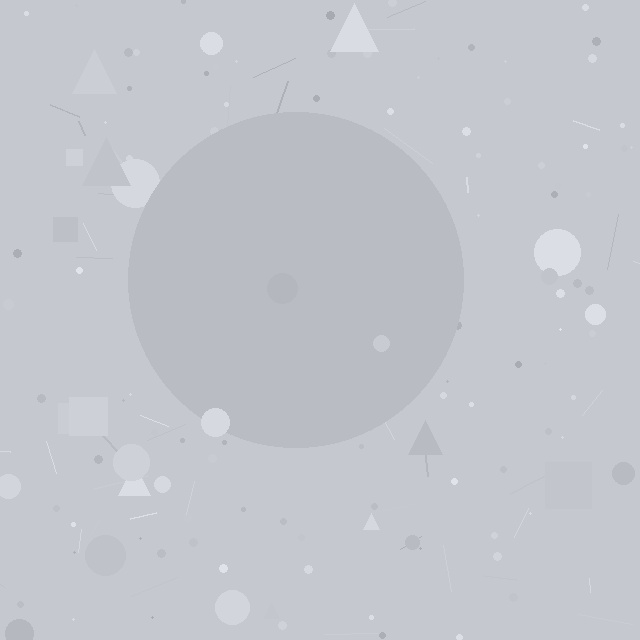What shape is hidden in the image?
A circle is hidden in the image.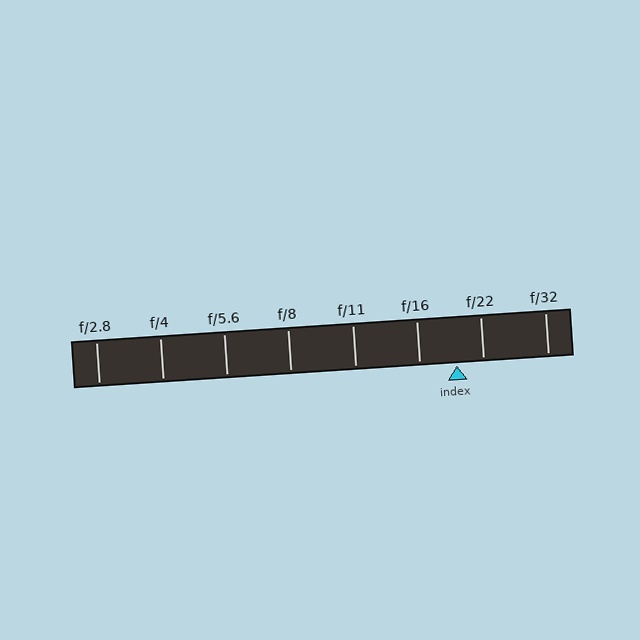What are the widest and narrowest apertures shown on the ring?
The widest aperture shown is f/2.8 and the narrowest is f/32.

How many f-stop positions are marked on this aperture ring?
There are 8 f-stop positions marked.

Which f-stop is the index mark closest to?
The index mark is closest to f/22.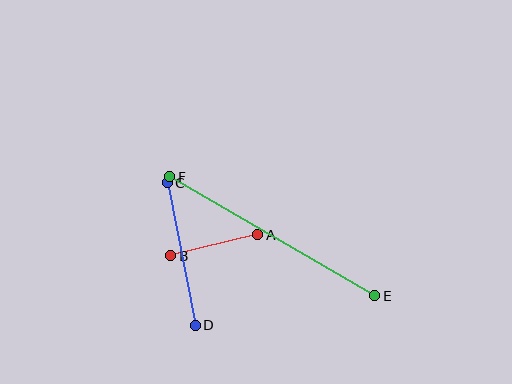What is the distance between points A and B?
The distance is approximately 90 pixels.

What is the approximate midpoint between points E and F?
The midpoint is at approximately (272, 236) pixels.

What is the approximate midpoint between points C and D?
The midpoint is at approximately (181, 254) pixels.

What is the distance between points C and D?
The distance is approximately 145 pixels.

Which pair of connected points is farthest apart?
Points E and F are farthest apart.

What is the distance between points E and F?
The distance is approximately 237 pixels.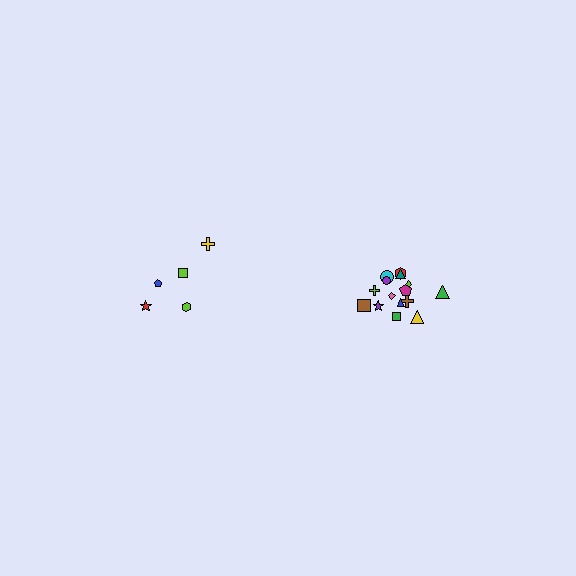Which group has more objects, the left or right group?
The right group.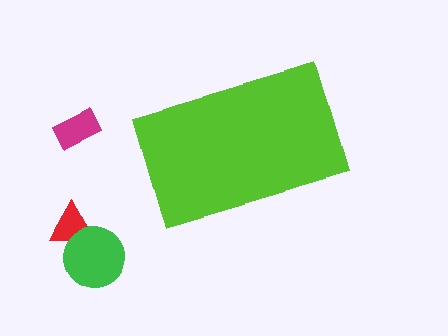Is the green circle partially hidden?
No, the green circle is fully visible.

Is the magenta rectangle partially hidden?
No, the magenta rectangle is fully visible.